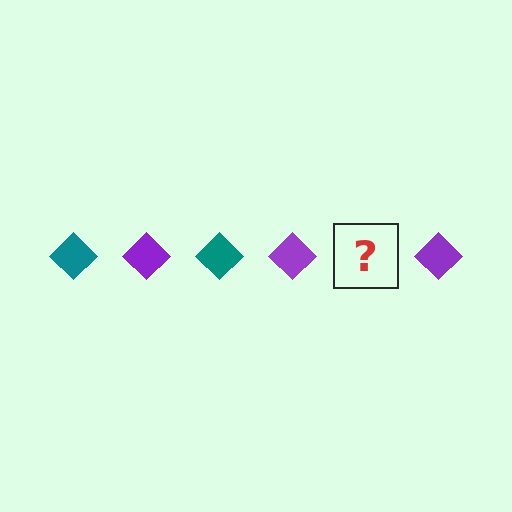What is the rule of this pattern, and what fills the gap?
The rule is that the pattern cycles through teal, purple diamonds. The gap should be filled with a teal diamond.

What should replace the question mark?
The question mark should be replaced with a teal diamond.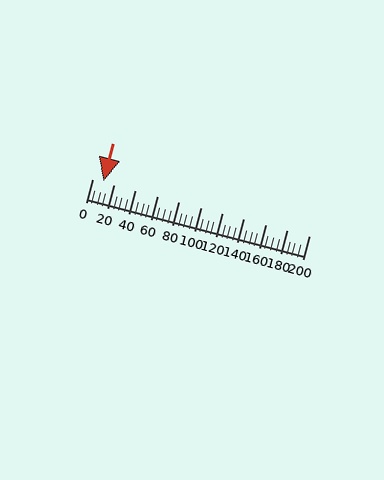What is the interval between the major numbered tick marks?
The major tick marks are spaced 20 units apart.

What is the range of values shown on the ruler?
The ruler shows values from 0 to 200.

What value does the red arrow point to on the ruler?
The red arrow points to approximately 10.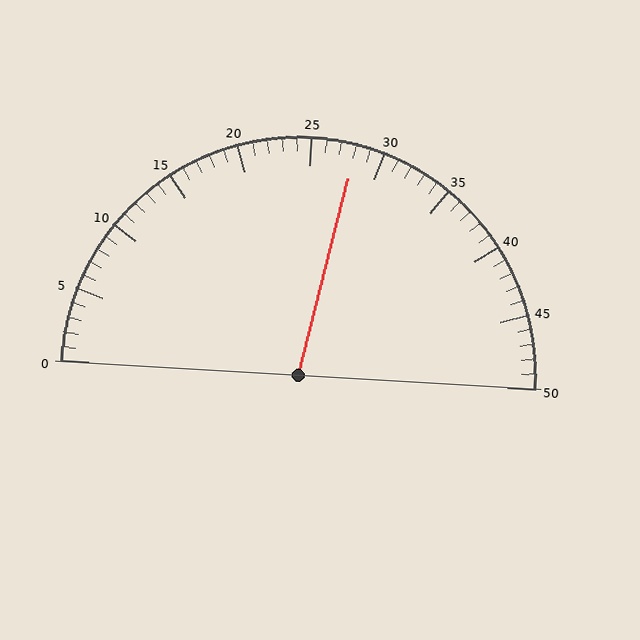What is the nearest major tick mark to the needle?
The nearest major tick mark is 30.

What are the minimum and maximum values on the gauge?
The gauge ranges from 0 to 50.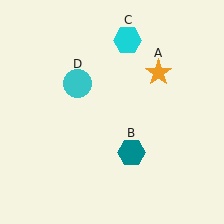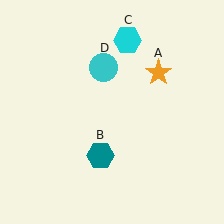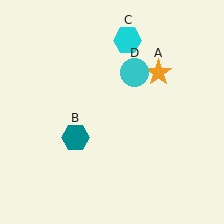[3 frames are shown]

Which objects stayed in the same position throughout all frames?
Orange star (object A) and cyan hexagon (object C) remained stationary.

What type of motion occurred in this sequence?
The teal hexagon (object B), cyan circle (object D) rotated clockwise around the center of the scene.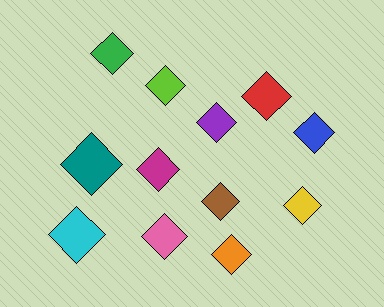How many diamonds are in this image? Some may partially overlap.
There are 12 diamonds.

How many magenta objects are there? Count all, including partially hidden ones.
There is 1 magenta object.